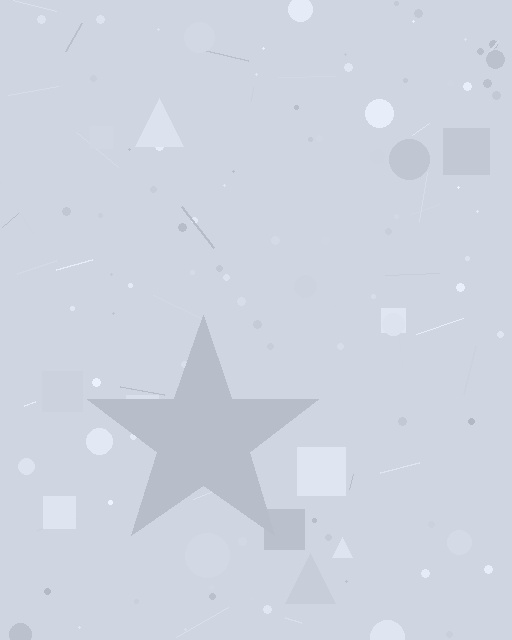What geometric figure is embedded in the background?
A star is embedded in the background.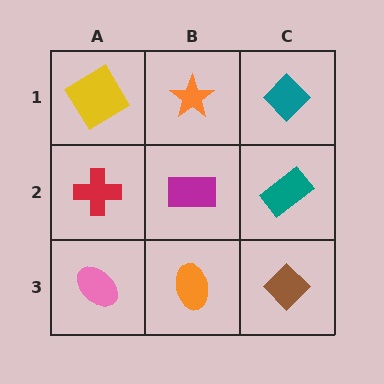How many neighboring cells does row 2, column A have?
3.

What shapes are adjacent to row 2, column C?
A teal diamond (row 1, column C), a brown diamond (row 3, column C), a magenta rectangle (row 2, column B).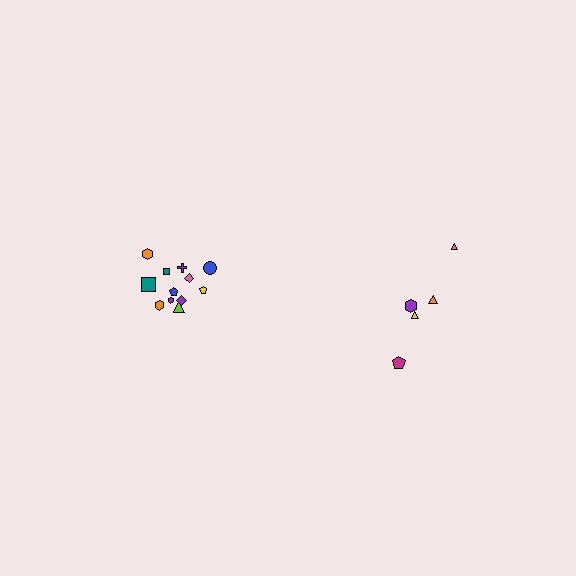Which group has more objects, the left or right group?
The left group.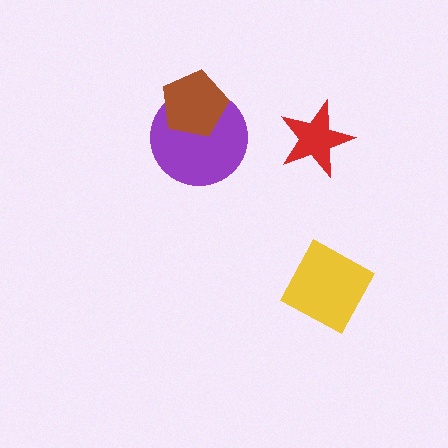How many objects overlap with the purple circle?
1 object overlaps with the purple circle.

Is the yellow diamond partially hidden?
No, no other shape covers it.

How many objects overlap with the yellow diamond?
0 objects overlap with the yellow diamond.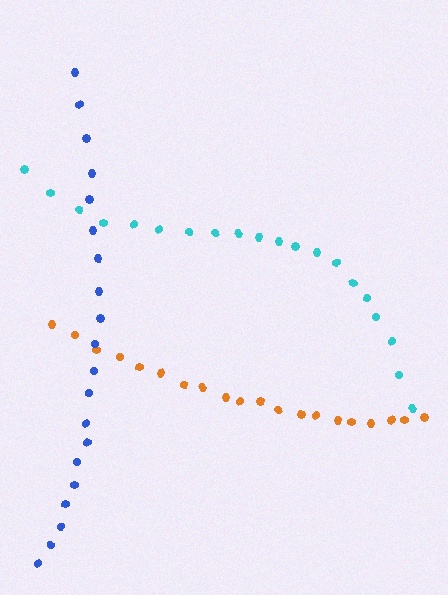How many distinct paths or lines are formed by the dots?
There are 3 distinct paths.